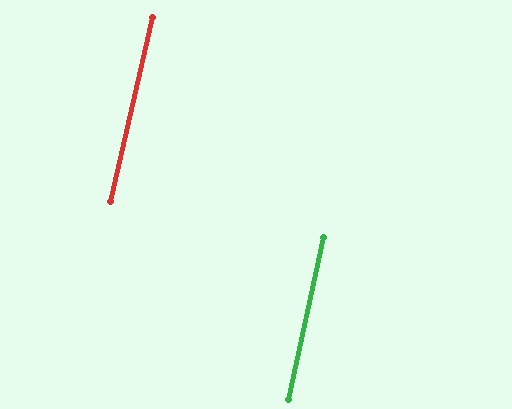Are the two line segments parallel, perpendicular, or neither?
Parallel — their directions differ by only 0.7°.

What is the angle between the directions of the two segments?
Approximately 1 degree.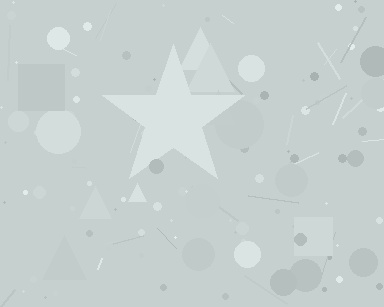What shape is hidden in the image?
A star is hidden in the image.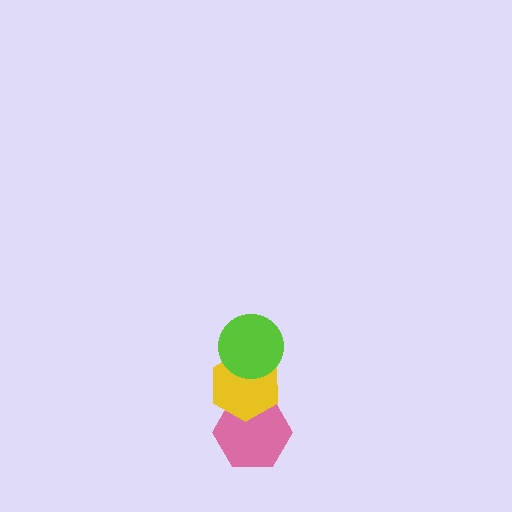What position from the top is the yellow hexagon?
The yellow hexagon is 2nd from the top.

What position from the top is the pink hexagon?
The pink hexagon is 3rd from the top.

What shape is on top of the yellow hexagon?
The lime circle is on top of the yellow hexagon.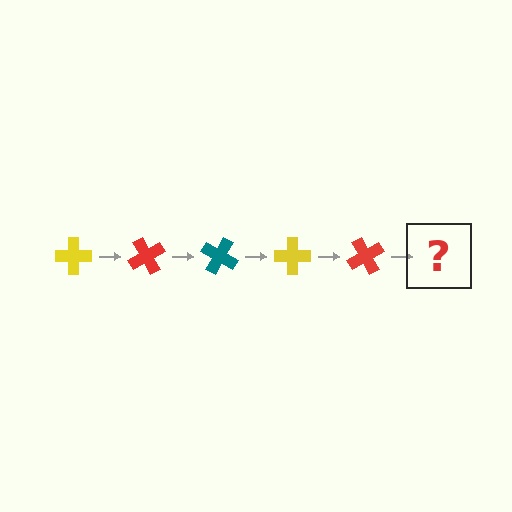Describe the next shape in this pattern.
It should be a teal cross, rotated 300 degrees from the start.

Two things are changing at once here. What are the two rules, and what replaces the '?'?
The two rules are that it rotates 60 degrees each step and the color cycles through yellow, red, and teal. The '?' should be a teal cross, rotated 300 degrees from the start.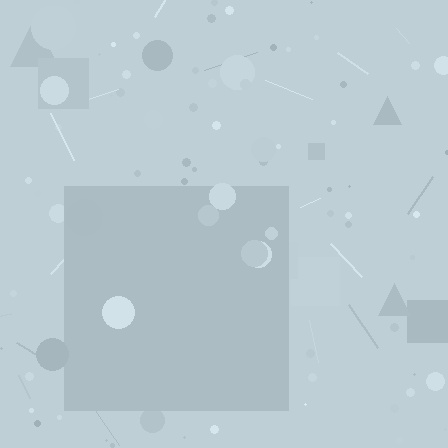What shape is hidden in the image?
A square is hidden in the image.